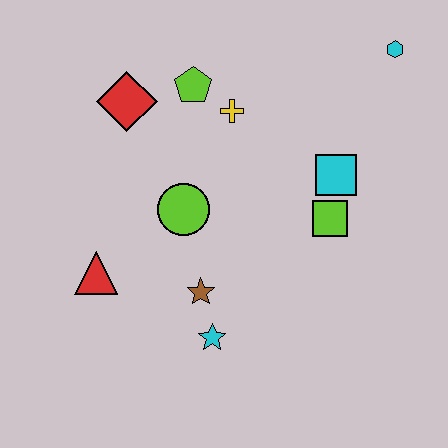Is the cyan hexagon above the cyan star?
Yes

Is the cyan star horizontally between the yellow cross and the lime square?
No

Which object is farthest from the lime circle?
The cyan hexagon is farthest from the lime circle.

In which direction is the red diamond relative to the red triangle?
The red diamond is above the red triangle.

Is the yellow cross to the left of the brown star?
No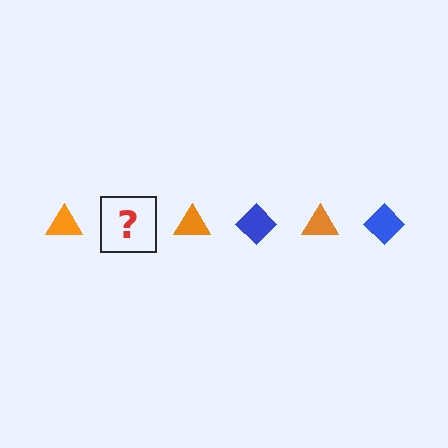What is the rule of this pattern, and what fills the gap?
The rule is that the pattern alternates between orange triangle and blue diamond. The gap should be filled with a blue diamond.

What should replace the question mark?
The question mark should be replaced with a blue diamond.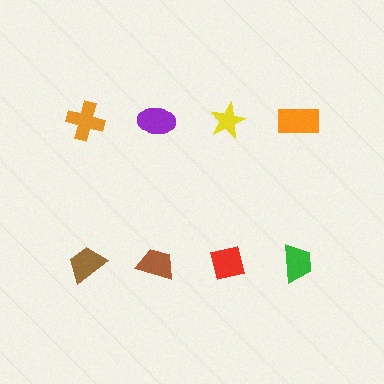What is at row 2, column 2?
A brown trapezoid.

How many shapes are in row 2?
4 shapes.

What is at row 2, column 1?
A brown trapezoid.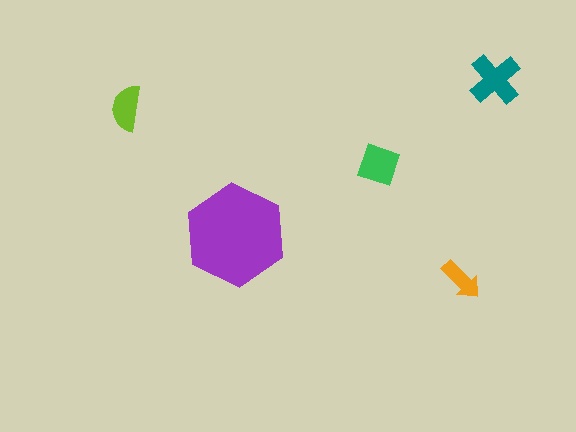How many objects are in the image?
There are 5 objects in the image.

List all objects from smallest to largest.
The orange arrow, the lime semicircle, the green diamond, the teal cross, the purple hexagon.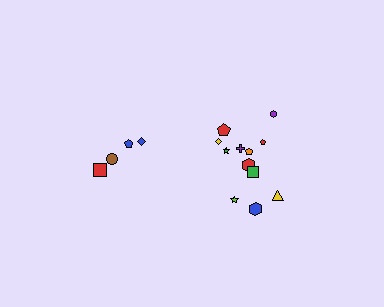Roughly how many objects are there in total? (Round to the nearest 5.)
Roughly 15 objects in total.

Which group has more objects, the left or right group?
The right group.